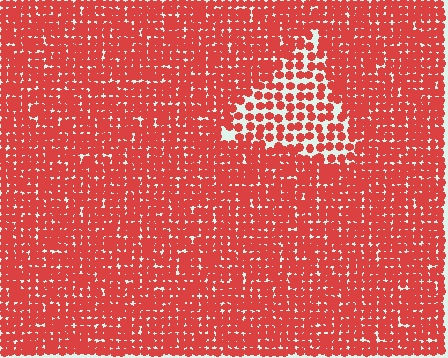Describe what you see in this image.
The image contains small red elements arranged at two different densities. A triangle-shaped region is visible where the elements are less densely packed than the surrounding area.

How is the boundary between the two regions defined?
The boundary is defined by a change in element density (approximately 1.9x ratio). All elements are the same color, size, and shape.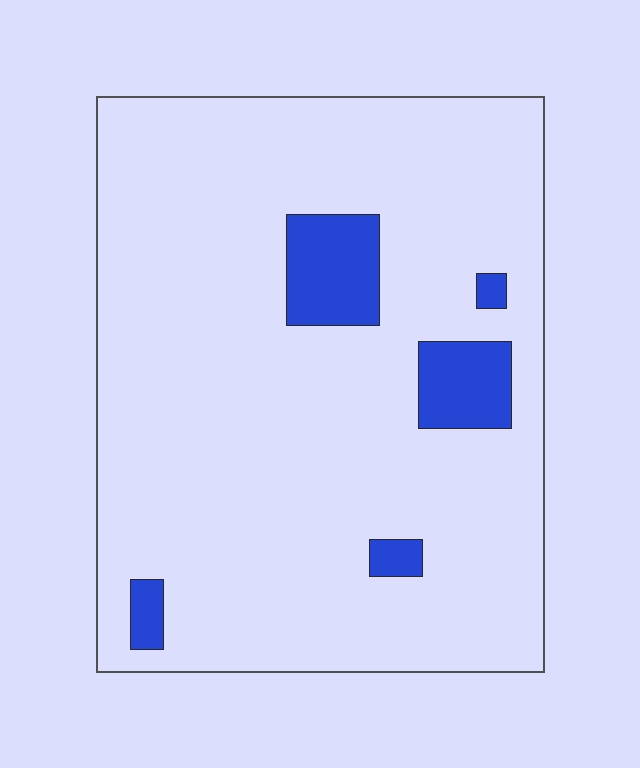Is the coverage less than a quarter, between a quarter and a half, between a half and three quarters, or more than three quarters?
Less than a quarter.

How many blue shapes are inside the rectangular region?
5.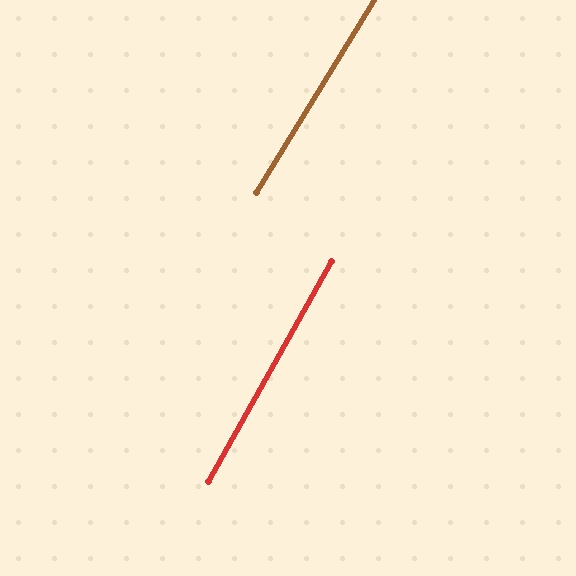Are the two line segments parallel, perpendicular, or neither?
Parallel — their directions differ by only 2.0°.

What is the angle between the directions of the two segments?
Approximately 2 degrees.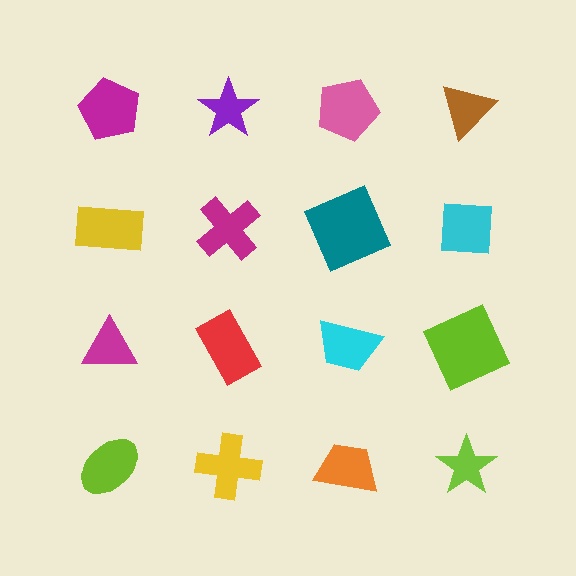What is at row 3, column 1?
A magenta triangle.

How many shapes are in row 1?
4 shapes.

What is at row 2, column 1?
A yellow rectangle.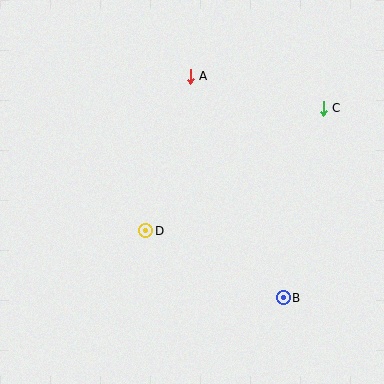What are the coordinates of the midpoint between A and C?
The midpoint between A and C is at (257, 92).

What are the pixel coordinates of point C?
Point C is at (323, 108).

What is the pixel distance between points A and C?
The distance between A and C is 137 pixels.